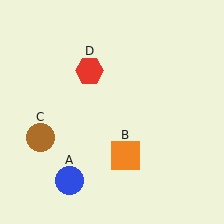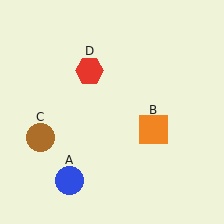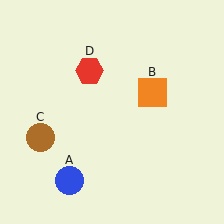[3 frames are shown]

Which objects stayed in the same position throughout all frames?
Blue circle (object A) and brown circle (object C) and red hexagon (object D) remained stationary.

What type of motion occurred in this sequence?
The orange square (object B) rotated counterclockwise around the center of the scene.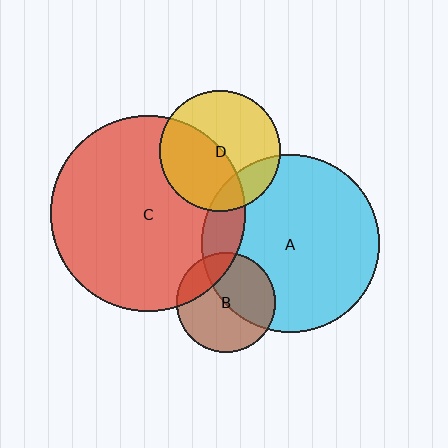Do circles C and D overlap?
Yes.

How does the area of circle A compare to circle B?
Approximately 3.2 times.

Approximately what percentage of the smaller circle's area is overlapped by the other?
Approximately 45%.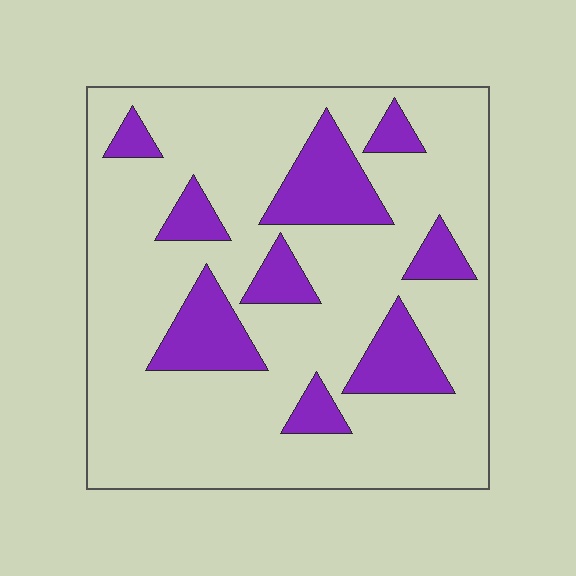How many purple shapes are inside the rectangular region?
9.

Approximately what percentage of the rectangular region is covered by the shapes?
Approximately 20%.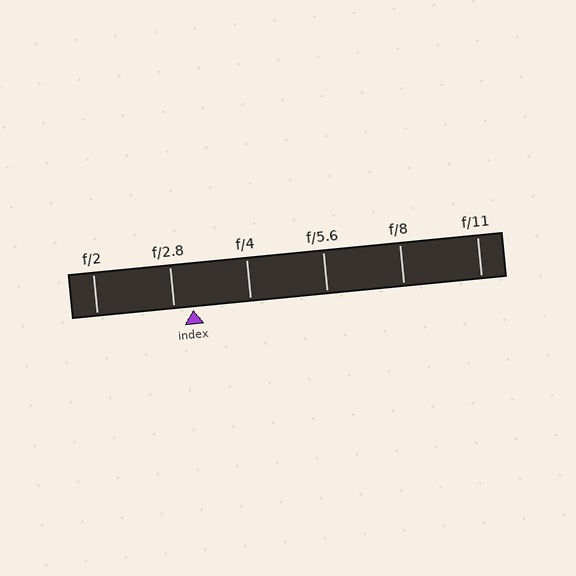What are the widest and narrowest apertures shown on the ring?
The widest aperture shown is f/2 and the narrowest is f/11.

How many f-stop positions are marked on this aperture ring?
There are 6 f-stop positions marked.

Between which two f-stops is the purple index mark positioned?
The index mark is between f/2.8 and f/4.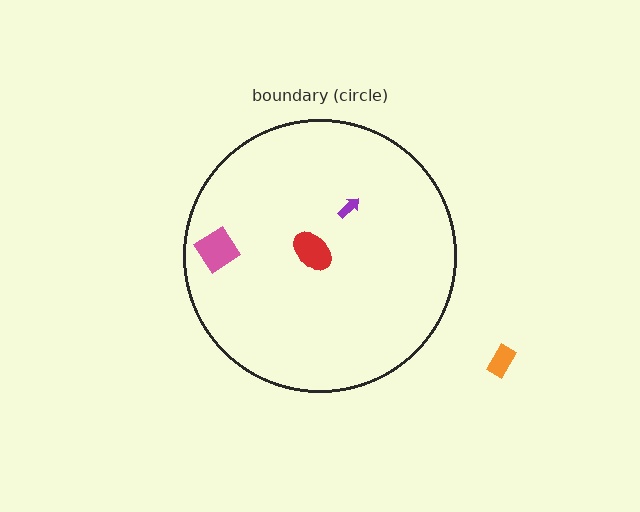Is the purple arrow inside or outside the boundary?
Inside.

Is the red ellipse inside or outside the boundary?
Inside.